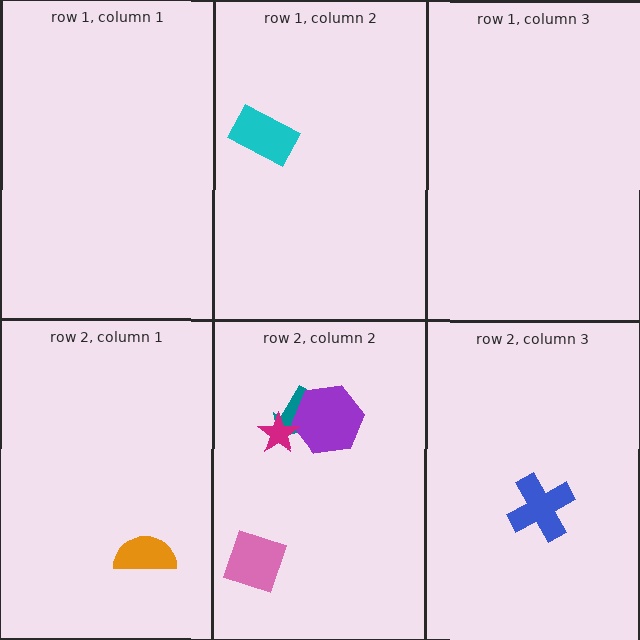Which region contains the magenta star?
The row 2, column 2 region.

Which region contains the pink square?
The row 2, column 2 region.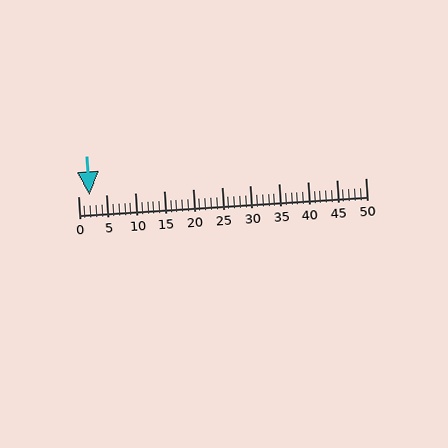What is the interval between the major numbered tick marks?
The major tick marks are spaced 5 units apart.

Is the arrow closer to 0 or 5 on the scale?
The arrow is closer to 0.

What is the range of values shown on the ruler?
The ruler shows values from 0 to 50.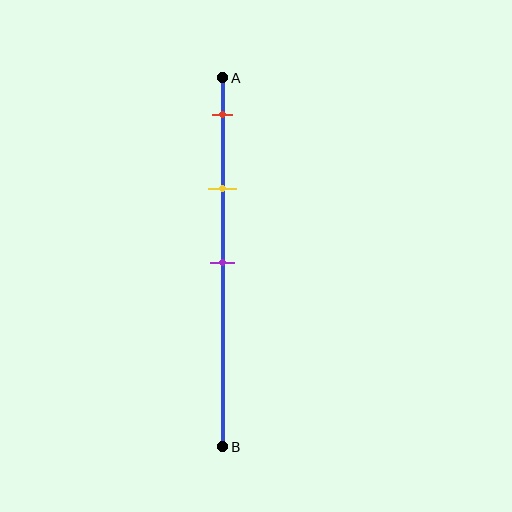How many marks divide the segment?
There are 3 marks dividing the segment.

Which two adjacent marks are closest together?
The red and yellow marks are the closest adjacent pair.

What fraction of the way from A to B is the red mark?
The red mark is approximately 10% (0.1) of the way from A to B.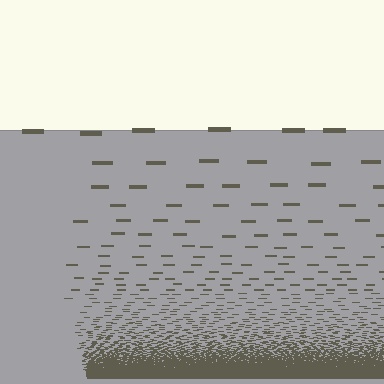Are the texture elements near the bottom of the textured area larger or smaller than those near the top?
Smaller. The gradient is inverted — elements near the bottom are smaller and denser.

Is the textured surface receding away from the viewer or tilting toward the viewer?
The surface appears to tilt toward the viewer. Texture elements get larger and sparser toward the top.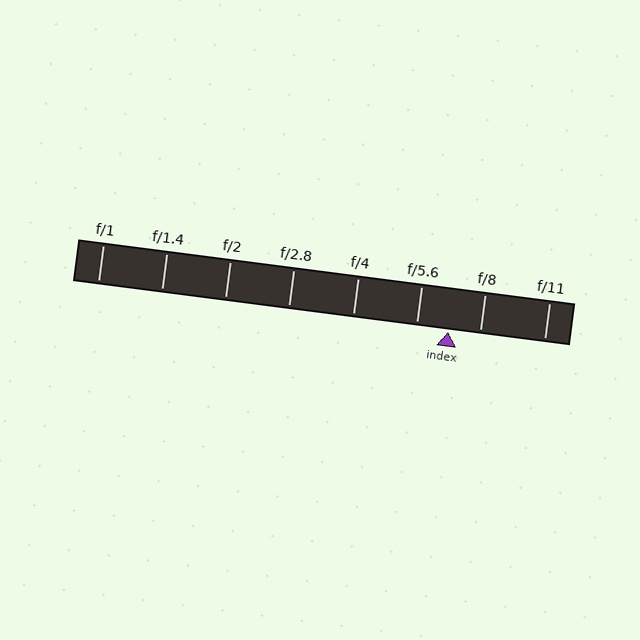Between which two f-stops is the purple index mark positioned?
The index mark is between f/5.6 and f/8.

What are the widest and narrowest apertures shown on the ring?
The widest aperture shown is f/1 and the narrowest is f/11.